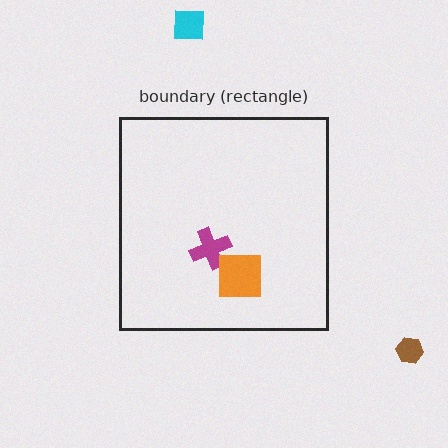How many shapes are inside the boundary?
2 inside, 2 outside.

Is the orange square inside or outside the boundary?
Inside.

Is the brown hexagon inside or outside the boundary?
Outside.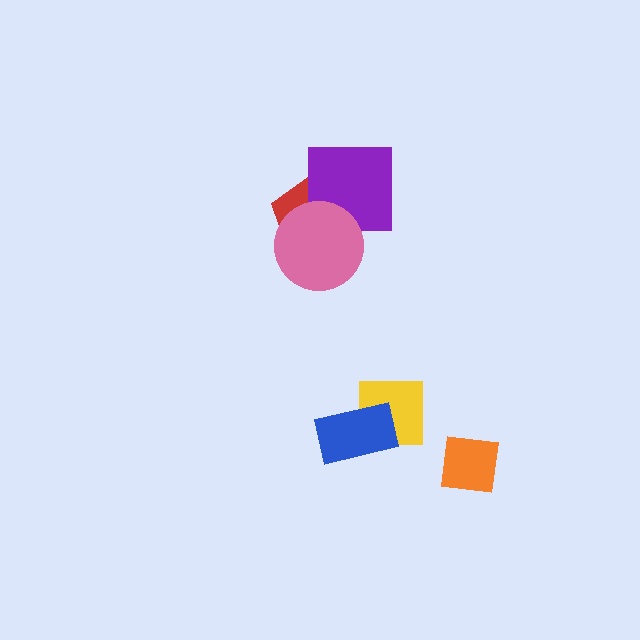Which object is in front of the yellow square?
The blue rectangle is in front of the yellow square.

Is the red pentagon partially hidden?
Yes, it is partially covered by another shape.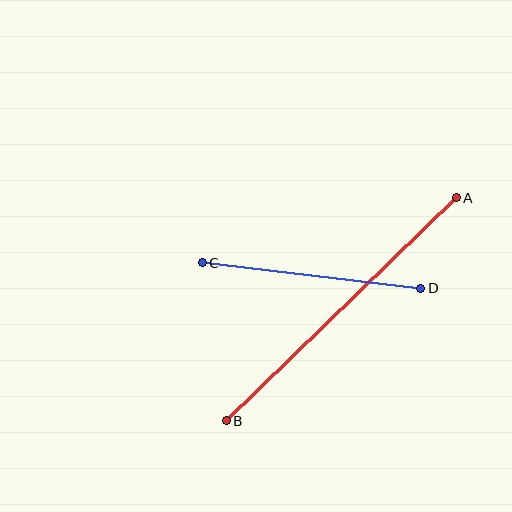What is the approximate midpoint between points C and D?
The midpoint is at approximately (312, 276) pixels.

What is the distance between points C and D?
The distance is approximately 220 pixels.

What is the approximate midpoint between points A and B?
The midpoint is at approximately (341, 309) pixels.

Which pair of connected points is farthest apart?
Points A and B are farthest apart.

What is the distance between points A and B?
The distance is approximately 320 pixels.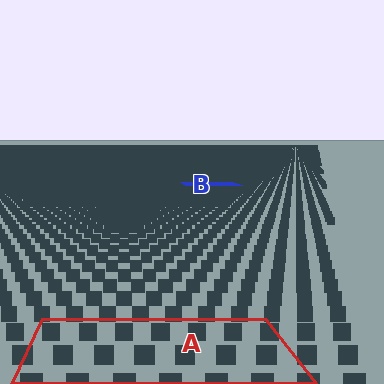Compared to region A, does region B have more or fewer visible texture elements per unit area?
Region B has more texture elements per unit area — they are packed more densely because it is farther away.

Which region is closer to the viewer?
Region A is closer. The texture elements there are larger and more spread out.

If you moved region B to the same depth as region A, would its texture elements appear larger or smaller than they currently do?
They would appear larger. At a closer depth, the same texture elements are projected at a bigger on-screen size.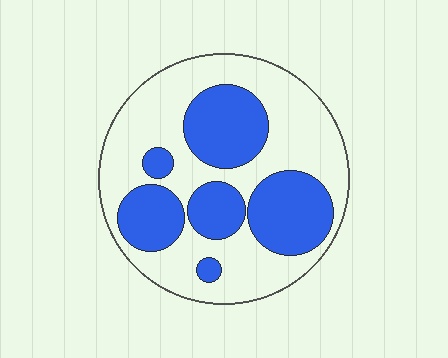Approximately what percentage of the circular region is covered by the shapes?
Approximately 40%.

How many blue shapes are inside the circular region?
6.